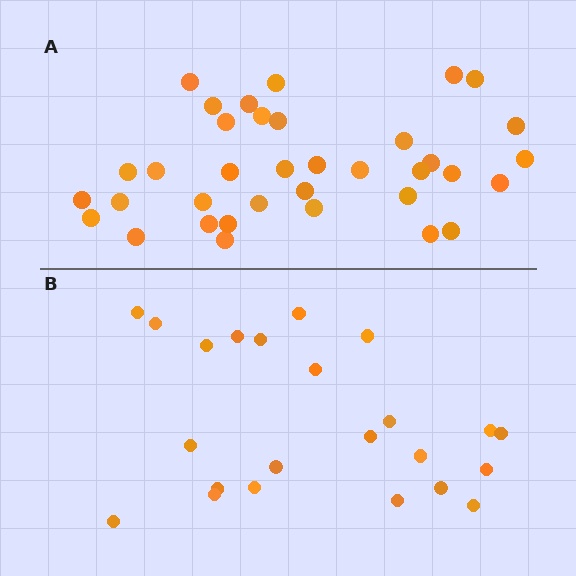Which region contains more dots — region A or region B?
Region A (the top region) has more dots.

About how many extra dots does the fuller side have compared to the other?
Region A has approximately 15 more dots than region B.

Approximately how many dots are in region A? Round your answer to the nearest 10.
About 40 dots. (The exact count is 36, which rounds to 40.)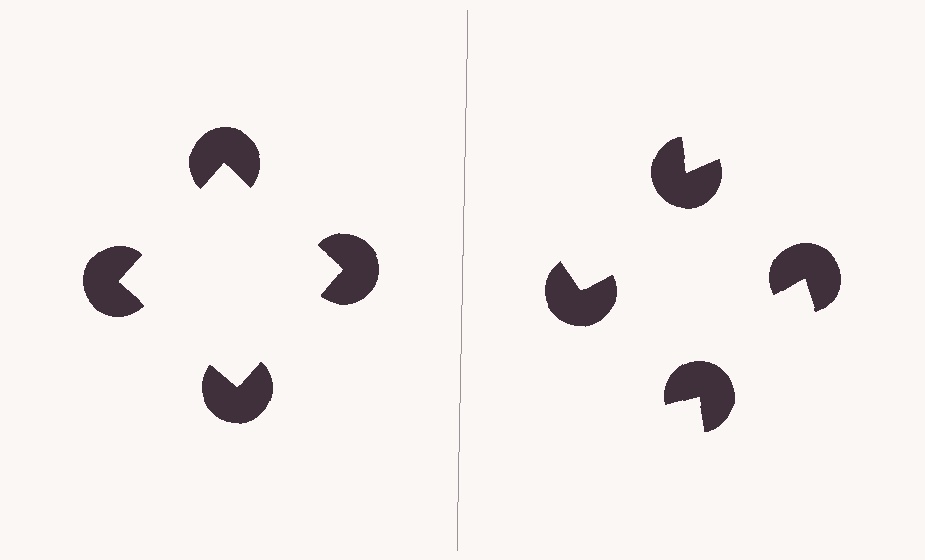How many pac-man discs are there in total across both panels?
8 — 4 on each side.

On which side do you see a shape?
An illusory square appears on the left side. On the right side the wedge cuts are rotated, so no coherent shape forms.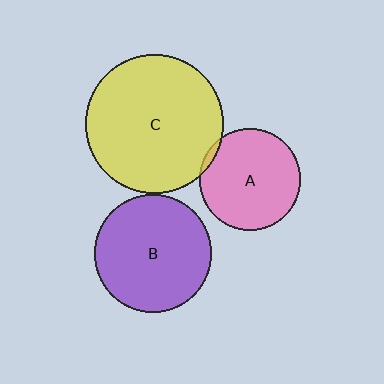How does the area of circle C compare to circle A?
Approximately 1.9 times.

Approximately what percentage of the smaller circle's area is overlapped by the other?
Approximately 5%.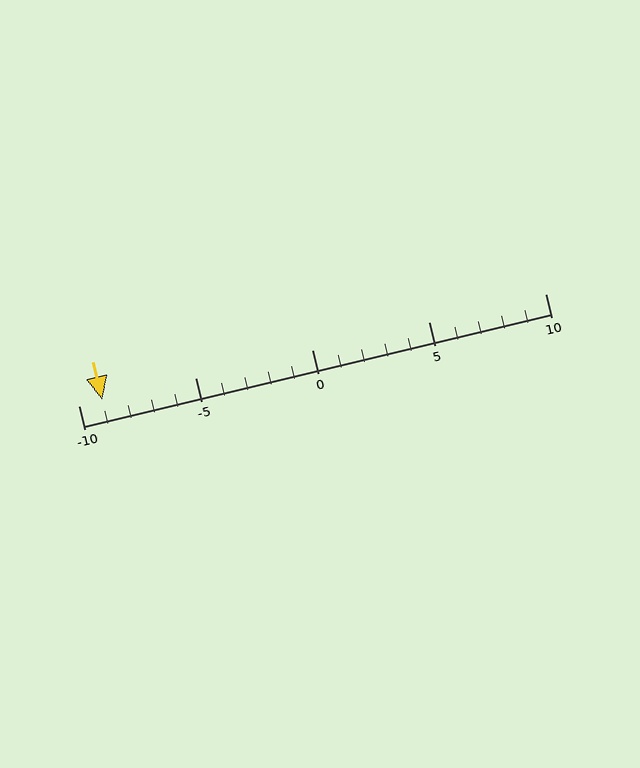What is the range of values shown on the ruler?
The ruler shows values from -10 to 10.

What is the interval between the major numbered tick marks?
The major tick marks are spaced 5 units apart.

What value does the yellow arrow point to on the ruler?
The yellow arrow points to approximately -9.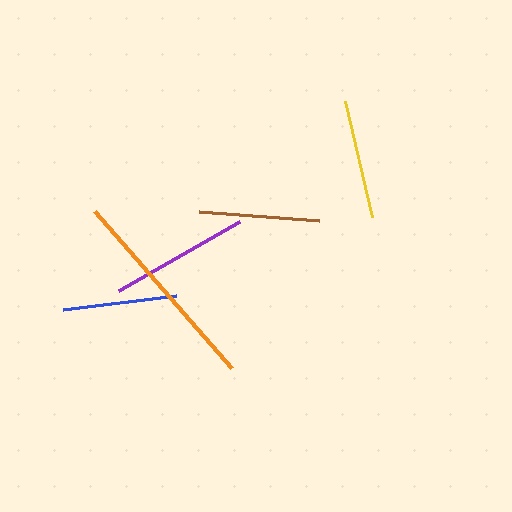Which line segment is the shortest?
The blue line is the shortest at approximately 113 pixels.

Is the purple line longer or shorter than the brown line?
The purple line is longer than the brown line.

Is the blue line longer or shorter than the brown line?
The brown line is longer than the blue line.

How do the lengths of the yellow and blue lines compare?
The yellow and blue lines are approximately the same length.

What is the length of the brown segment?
The brown segment is approximately 120 pixels long.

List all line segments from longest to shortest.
From longest to shortest: orange, purple, brown, yellow, blue.